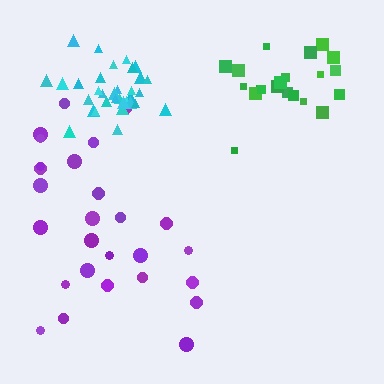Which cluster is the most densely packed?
Cyan.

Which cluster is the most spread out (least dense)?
Purple.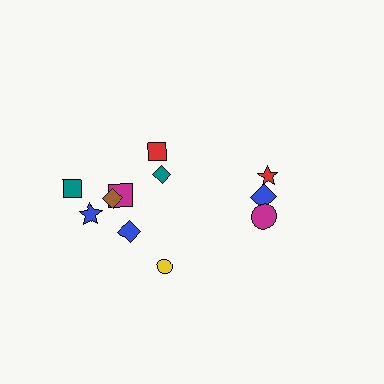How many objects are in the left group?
There are 8 objects.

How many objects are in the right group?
There are 3 objects.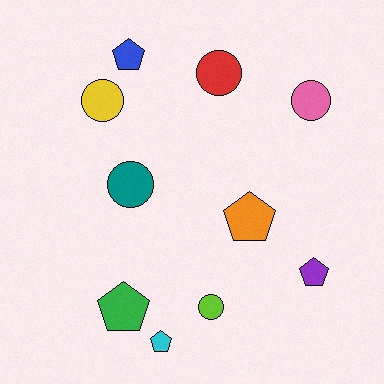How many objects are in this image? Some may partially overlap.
There are 10 objects.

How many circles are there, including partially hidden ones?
There are 5 circles.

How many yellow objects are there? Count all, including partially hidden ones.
There is 1 yellow object.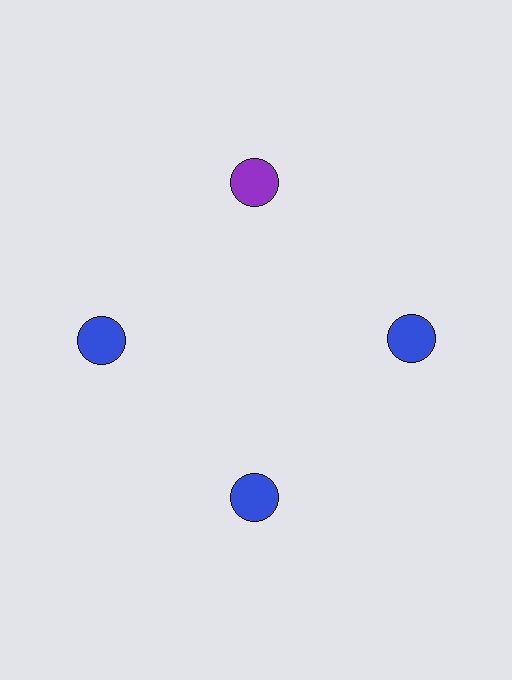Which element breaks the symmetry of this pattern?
The purple circle at roughly the 12 o'clock position breaks the symmetry. All other shapes are blue circles.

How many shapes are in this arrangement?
There are 4 shapes arranged in a ring pattern.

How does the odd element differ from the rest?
It has a different color: purple instead of blue.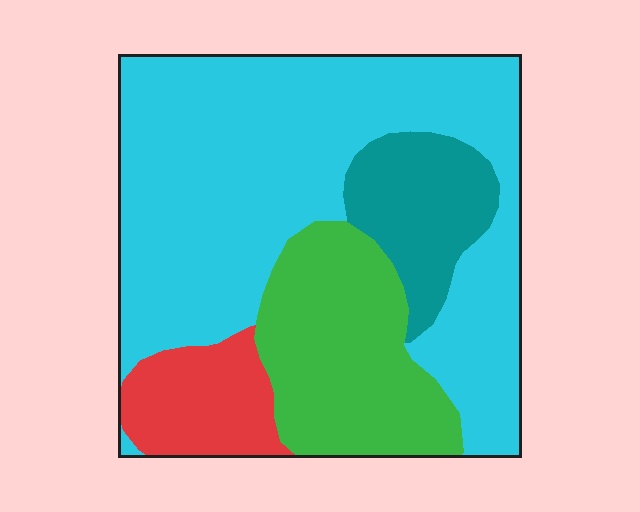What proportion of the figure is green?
Green takes up about one fifth (1/5) of the figure.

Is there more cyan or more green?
Cyan.